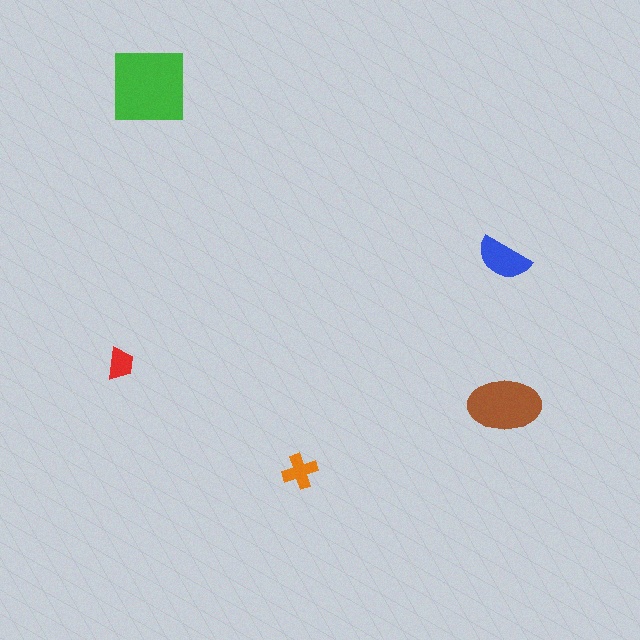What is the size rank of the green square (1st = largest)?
1st.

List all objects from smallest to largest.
The red trapezoid, the orange cross, the blue semicircle, the brown ellipse, the green square.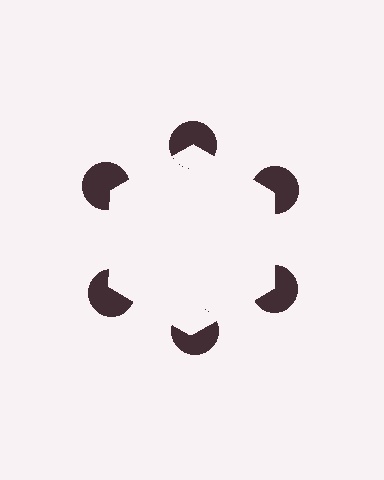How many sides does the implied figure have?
6 sides.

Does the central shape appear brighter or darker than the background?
It typically appears slightly brighter than the background, even though no actual brightness change is drawn.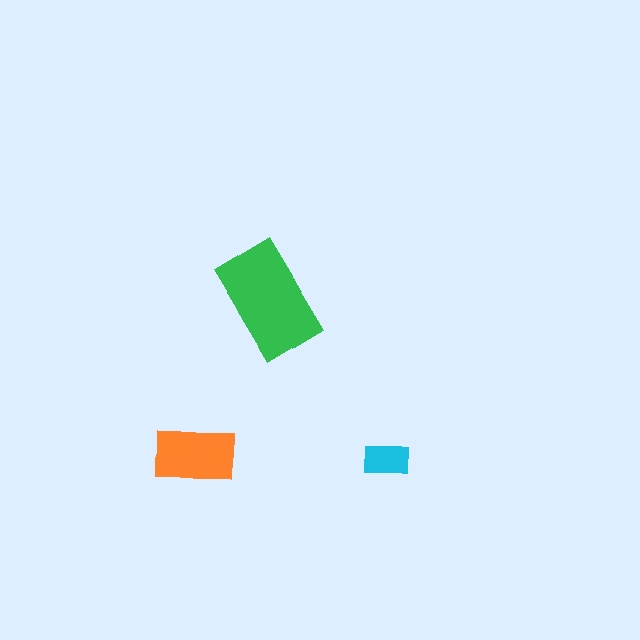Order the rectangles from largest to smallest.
the green one, the orange one, the cyan one.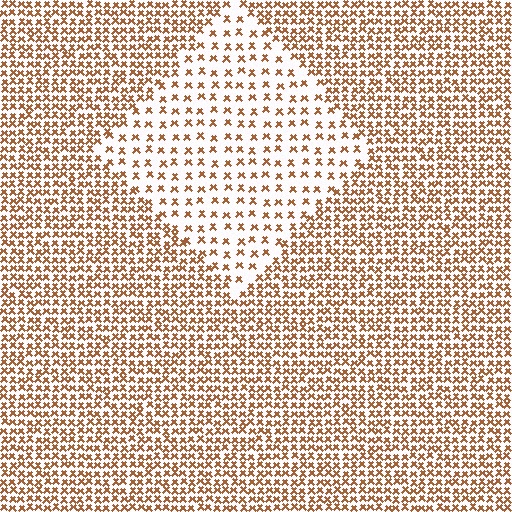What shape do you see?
I see a diamond.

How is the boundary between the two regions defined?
The boundary is defined by a change in element density (approximately 2.3x ratio). All elements are the same color, size, and shape.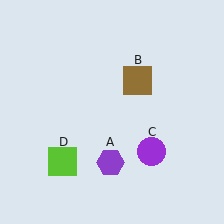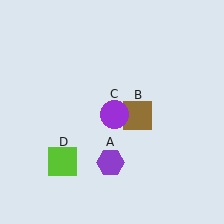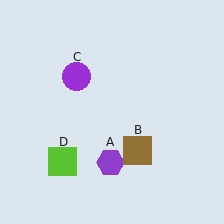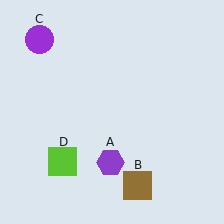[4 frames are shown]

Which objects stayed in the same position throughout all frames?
Purple hexagon (object A) and lime square (object D) remained stationary.